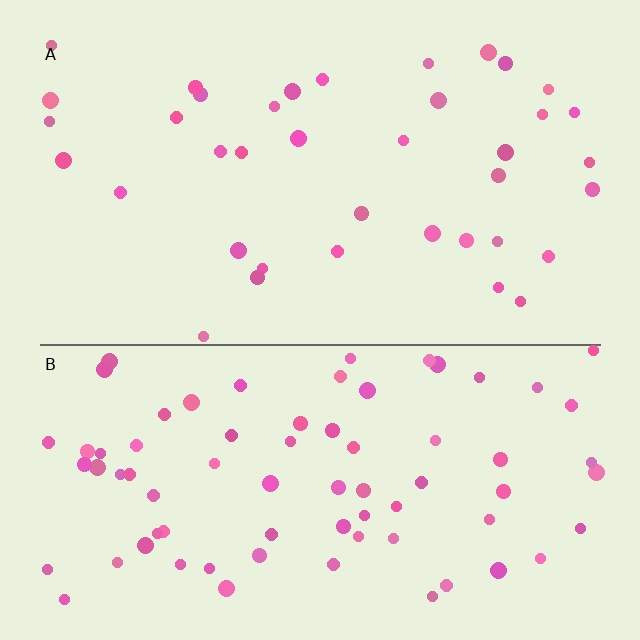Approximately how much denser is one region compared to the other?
Approximately 1.9× — region B over region A.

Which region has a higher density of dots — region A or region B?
B (the bottom).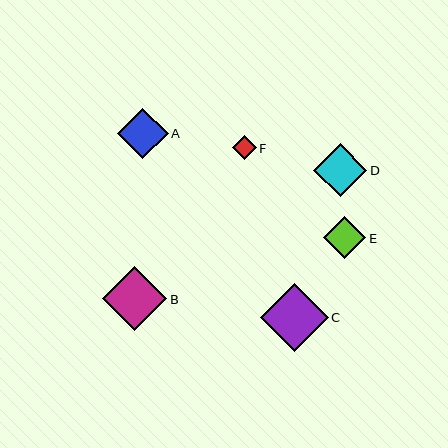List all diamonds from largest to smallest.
From largest to smallest: C, B, D, A, E, F.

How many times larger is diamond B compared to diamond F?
Diamond B is approximately 2.7 times the size of diamond F.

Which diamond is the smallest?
Diamond F is the smallest with a size of approximately 24 pixels.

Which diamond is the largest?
Diamond C is the largest with a size of approximately 67 pixels.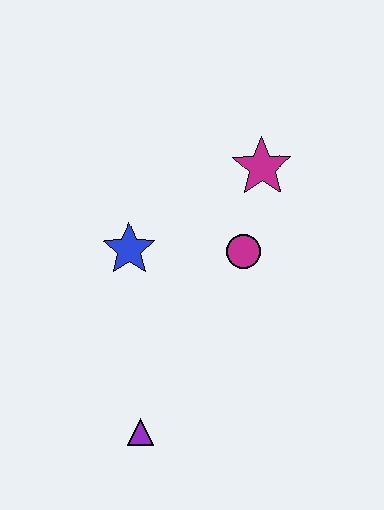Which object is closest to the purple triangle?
The blue star is closest to the purple triangle.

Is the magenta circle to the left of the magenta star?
Yes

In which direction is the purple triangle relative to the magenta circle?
The purple triangle is below the magenta circle.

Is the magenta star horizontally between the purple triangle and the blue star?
No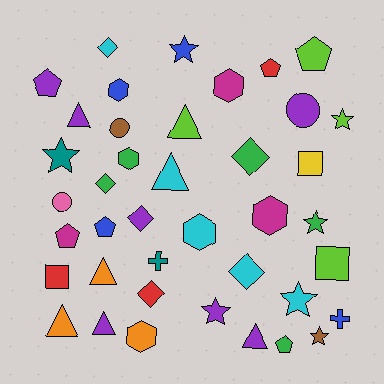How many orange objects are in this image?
There are 3 orange objects.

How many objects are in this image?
There are 40 objects.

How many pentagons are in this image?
There are 6 pentagons.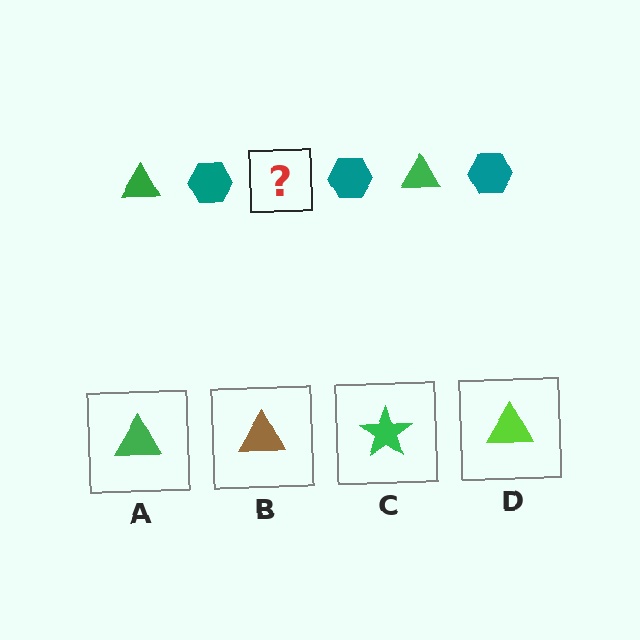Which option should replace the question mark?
Option A.